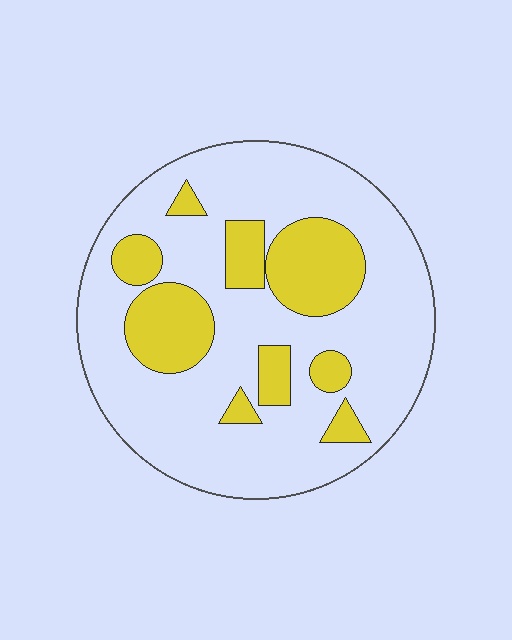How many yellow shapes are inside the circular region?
9.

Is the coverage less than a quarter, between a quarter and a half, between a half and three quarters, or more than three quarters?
Between a quarter and a half.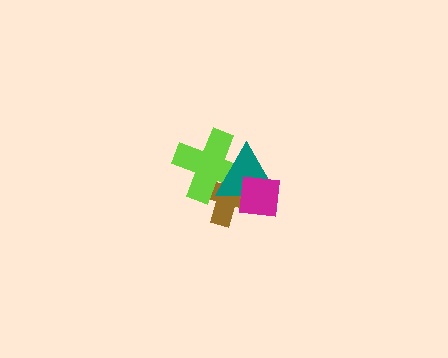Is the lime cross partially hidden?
Yes, it is partially covered by another shape.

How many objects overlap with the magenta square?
2 objects overlap with the magenta square.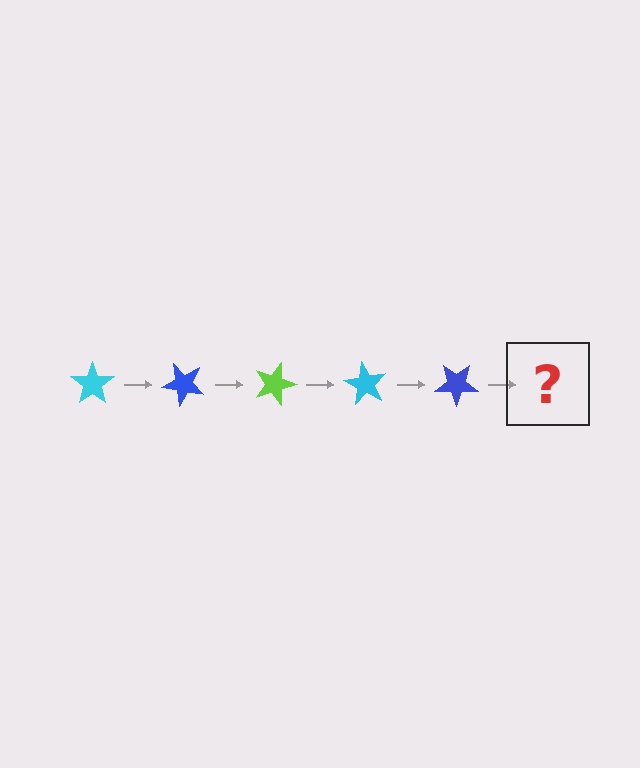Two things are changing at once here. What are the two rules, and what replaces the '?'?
The two rules are that it rotates 45 degrees each step and the color cycles through cyan, blue, and lime. The '?' should be a lime star, rotated 225 degrees from the start.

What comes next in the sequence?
The next element should be a lime star, rotated 225 degrees from the start.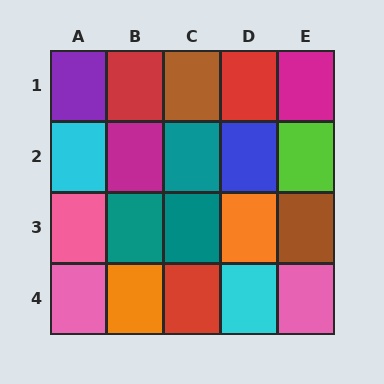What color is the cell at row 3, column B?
Teal.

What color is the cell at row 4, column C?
Red.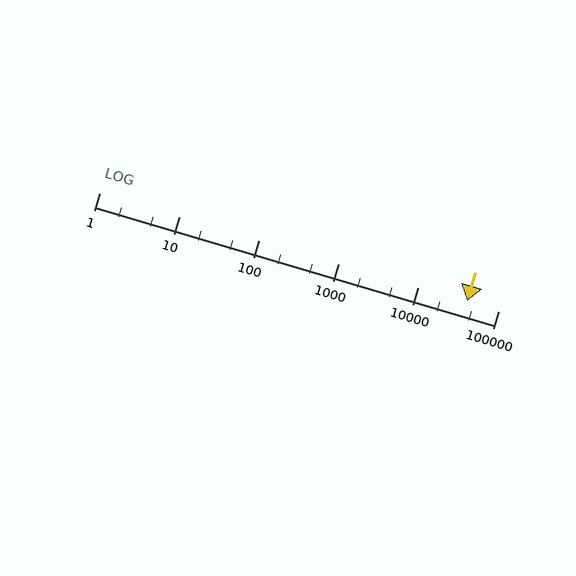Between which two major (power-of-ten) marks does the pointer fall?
The pointer is between 10000 and 100000.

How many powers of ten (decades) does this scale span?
The scale spans 5 decades, from 1 to 100000.